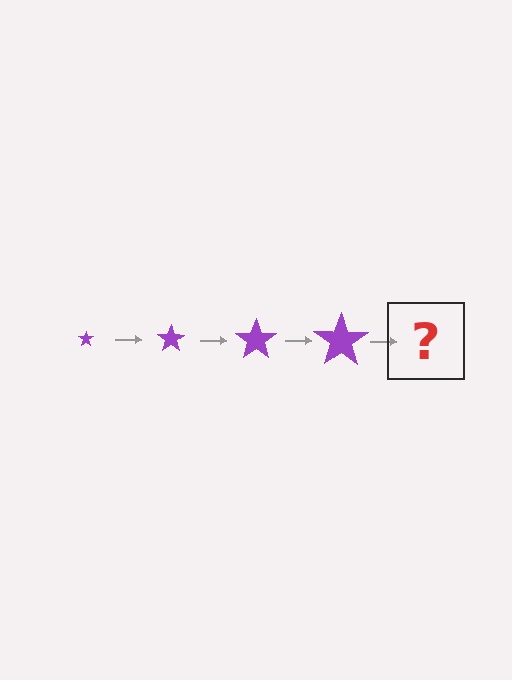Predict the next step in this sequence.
The next step is a purple star, larger than the previous one.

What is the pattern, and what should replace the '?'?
The pattern is that the star gets progressively larger each step. The '?' should be a purple star, larger than the previous one.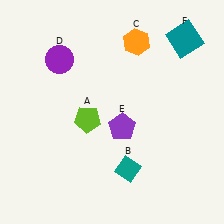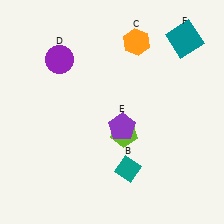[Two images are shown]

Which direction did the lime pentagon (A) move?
The lime pentagon (A) moved right.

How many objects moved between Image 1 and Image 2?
1 object moved between the two images.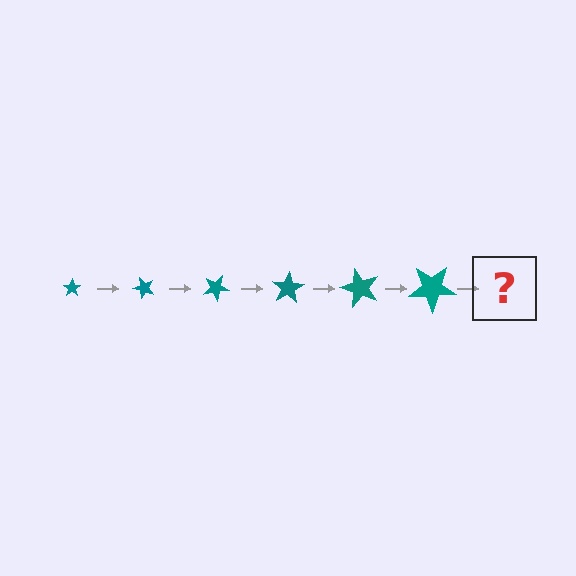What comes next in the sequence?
The next element should be a star, larger than the previous one and rotated 300 degrees from the start.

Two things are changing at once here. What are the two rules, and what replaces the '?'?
The two rules are that the star grows larger each step and it rotates 50 degrees each step. The '?' should be a star, larger than the previous one and rotated 300 degrees from the start.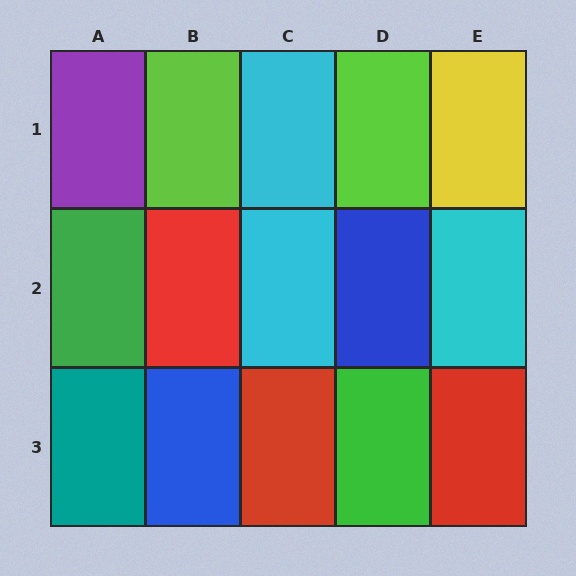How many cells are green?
2 cells are green.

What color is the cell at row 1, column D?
Lime.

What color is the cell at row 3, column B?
Blue.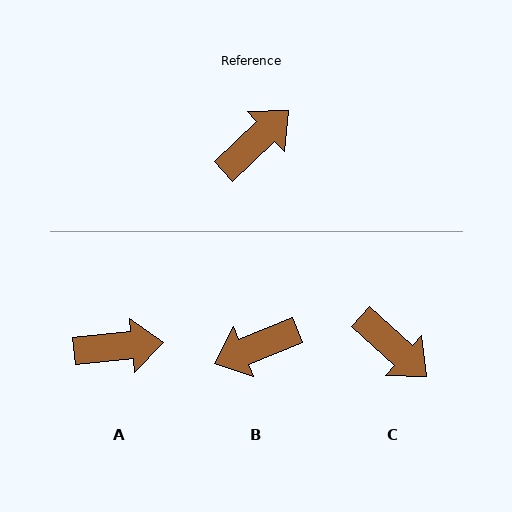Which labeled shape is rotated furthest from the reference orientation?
B, about 159 degrees away.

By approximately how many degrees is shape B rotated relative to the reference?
Approximately 159 degrees counter-clockwise.